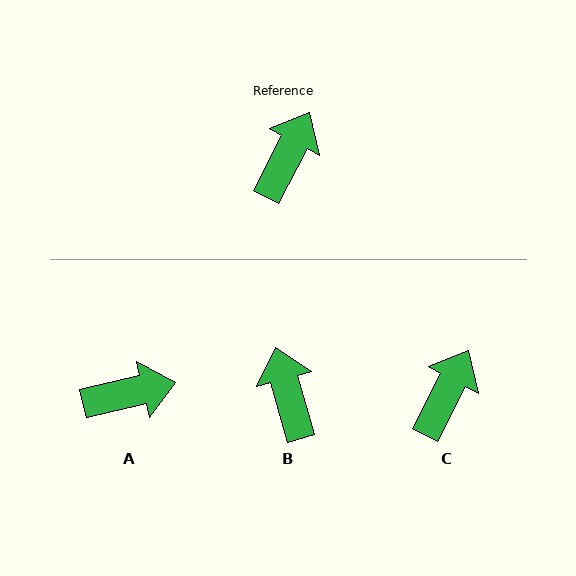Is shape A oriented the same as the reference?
No, it is off by about 49 degrees.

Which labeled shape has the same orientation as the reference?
C.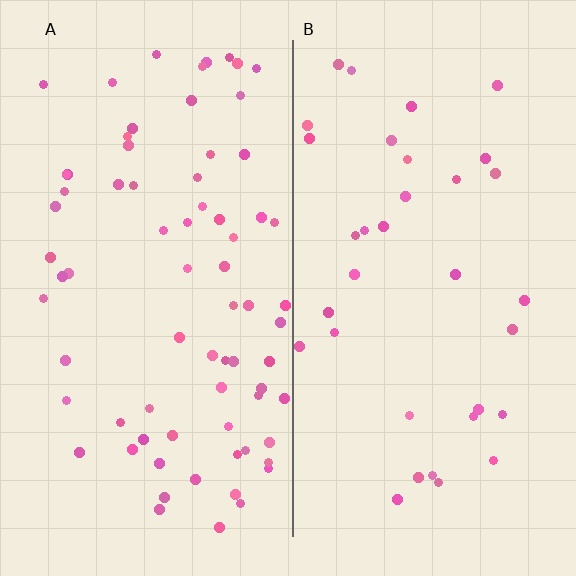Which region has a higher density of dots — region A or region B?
A (the left).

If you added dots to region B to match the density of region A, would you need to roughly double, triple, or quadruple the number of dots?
Approximately double.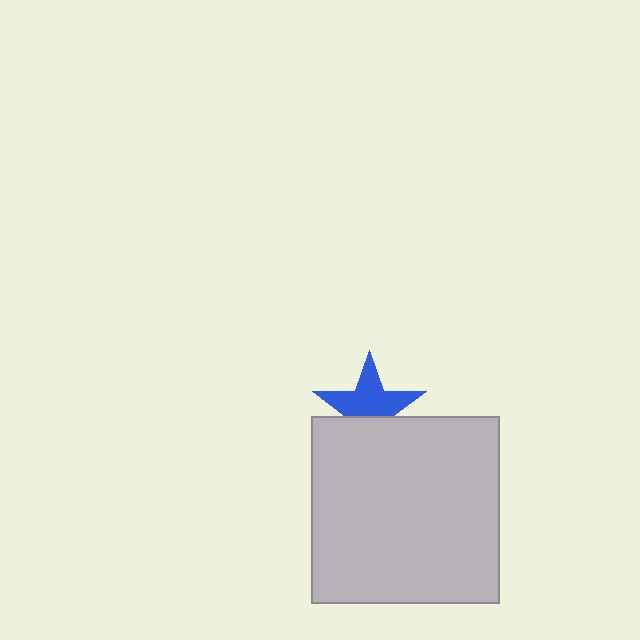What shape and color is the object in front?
The object in front is a light gray square.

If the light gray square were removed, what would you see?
You would see the complete blue star.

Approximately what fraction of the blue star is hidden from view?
Roughly 39% of the blue star is hidden behind the light gray square.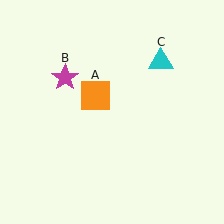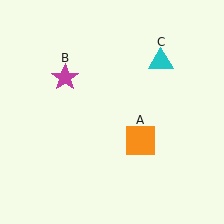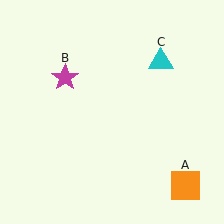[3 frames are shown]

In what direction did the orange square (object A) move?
The orange square (object A) moved down and to the right.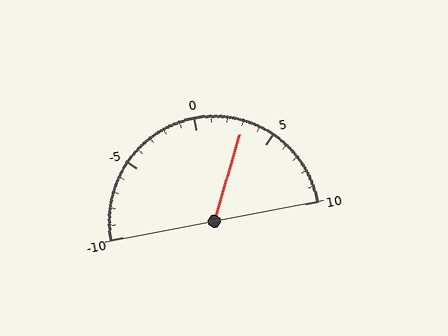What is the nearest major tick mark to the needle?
The nearest major tick mark is 5.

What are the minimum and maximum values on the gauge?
The gauge ranges from -10 to 10.